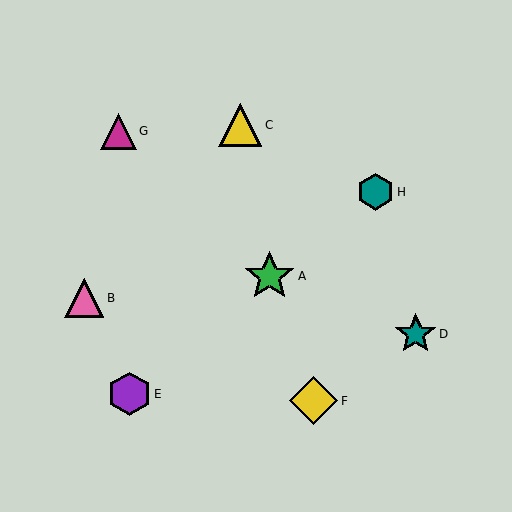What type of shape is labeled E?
Shape E is a purple hexagon.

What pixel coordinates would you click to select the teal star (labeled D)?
Click at (416, 334) to select the teal star D.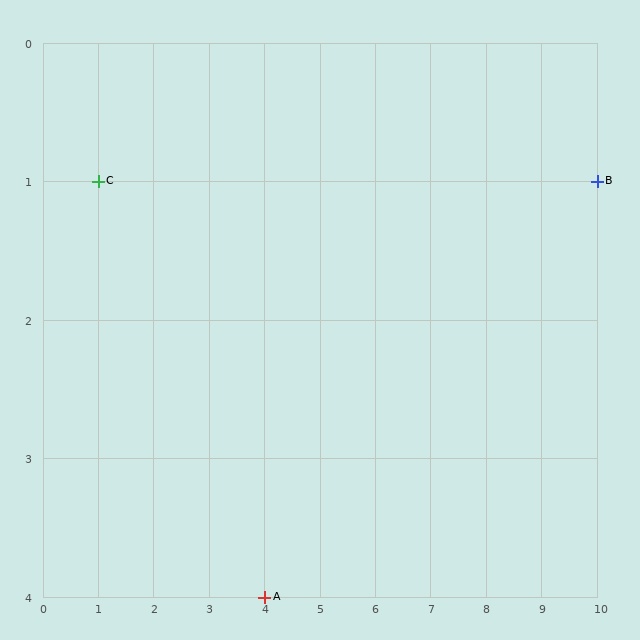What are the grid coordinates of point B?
Point B is at grid coordinates (10, 1).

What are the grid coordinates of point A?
Point A is at grid coordinates (4, 4).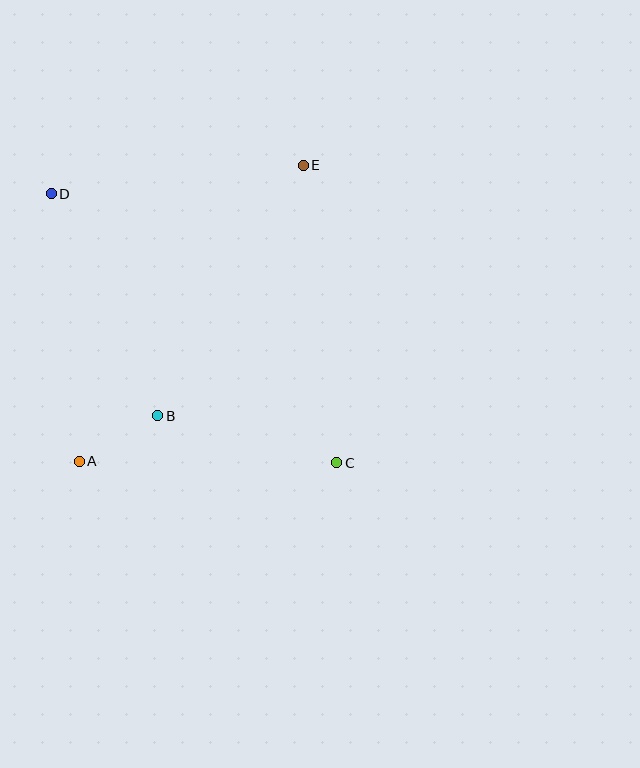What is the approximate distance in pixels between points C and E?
The distance between C and E is approximately 300 pixels.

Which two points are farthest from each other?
Points C and D are farthest from each other.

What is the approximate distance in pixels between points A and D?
The distance between A and D is approximately 269 pixels.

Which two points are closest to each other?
Points A and B are closest to each other.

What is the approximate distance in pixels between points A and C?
The distance between A and C is approximately 257 pixels.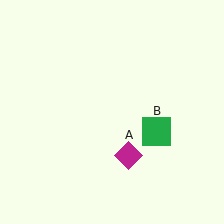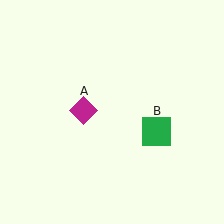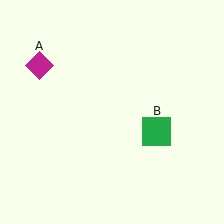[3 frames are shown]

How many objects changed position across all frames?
1 object changed position: magenta diamond (object A).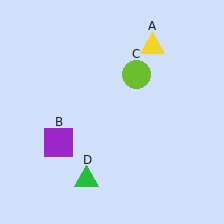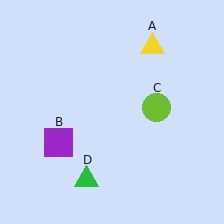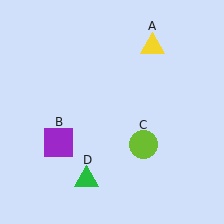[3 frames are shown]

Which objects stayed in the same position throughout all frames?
Yellow triangle (object A) and purple square (object B) and green triangle (object D) remained stationary.